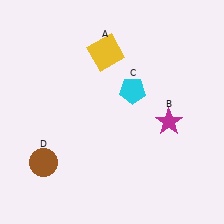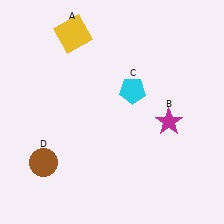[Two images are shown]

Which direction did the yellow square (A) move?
The yellow square (A) moved left.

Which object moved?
The yellow square (A) moved left.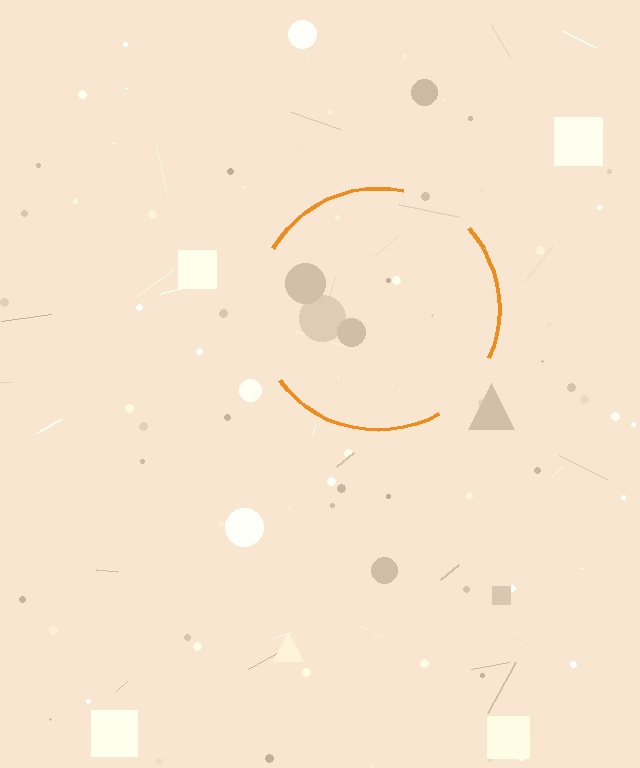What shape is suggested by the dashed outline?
The dashed outline suggests a circle.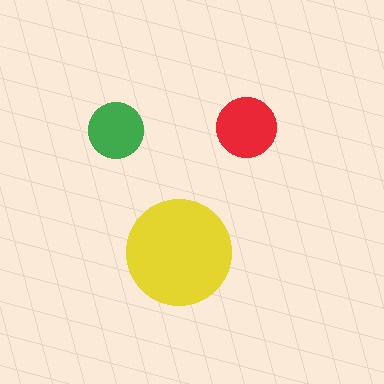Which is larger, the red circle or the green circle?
The red one.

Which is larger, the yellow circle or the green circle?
The yellow one.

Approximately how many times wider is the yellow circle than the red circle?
About 2 times wider.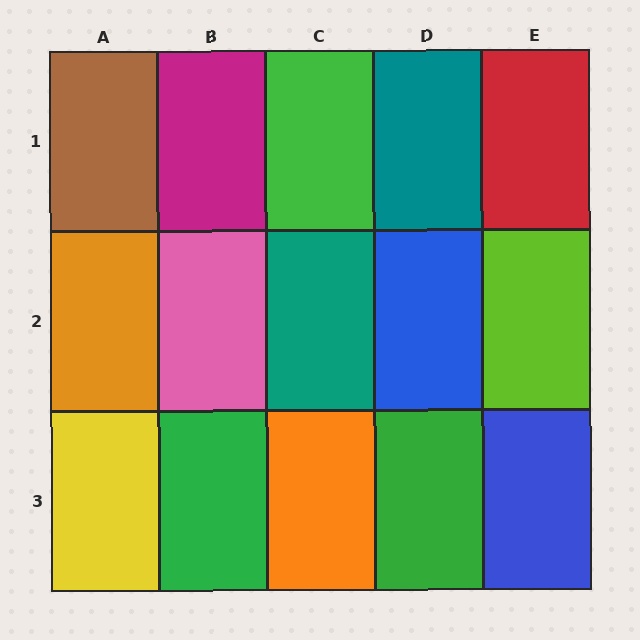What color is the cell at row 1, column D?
Teal.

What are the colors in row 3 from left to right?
Yellow, green, orange, green, blue.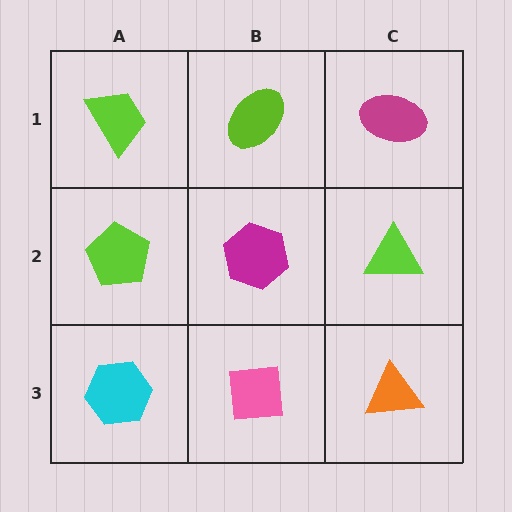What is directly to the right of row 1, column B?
A magenta ellipse.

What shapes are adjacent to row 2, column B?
A lime ellipse (row 1, column B), a pink square (row 3, column B), a lime pentagon (row 2, column A), a lime triangle (row 2, column C).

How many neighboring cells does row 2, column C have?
3.